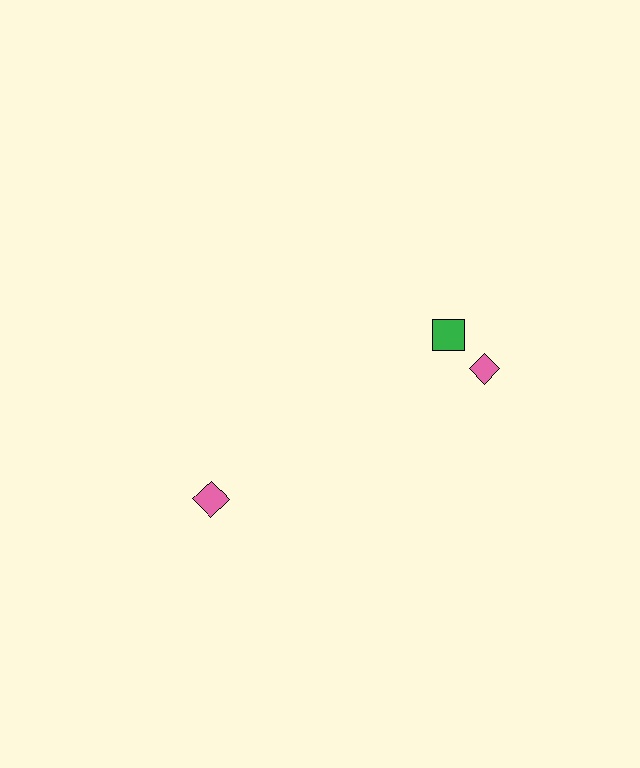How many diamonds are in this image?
There are 2 diamonds.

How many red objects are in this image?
There are no red objects.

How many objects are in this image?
There are 3 objects.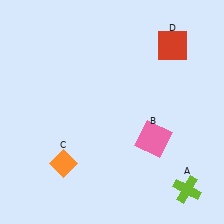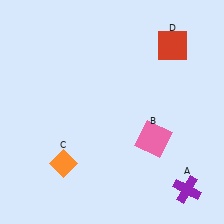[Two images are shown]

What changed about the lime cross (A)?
In Image 1, A is lime. In Image 2, it changed to purple.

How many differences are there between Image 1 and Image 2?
There is 1 difference between the two images.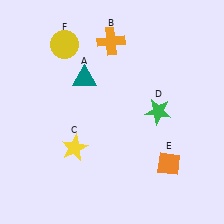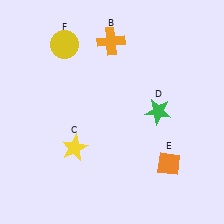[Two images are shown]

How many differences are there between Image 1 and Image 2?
There is 1 difference between the two images.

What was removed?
The teal triangle (A) was removed in Image 2.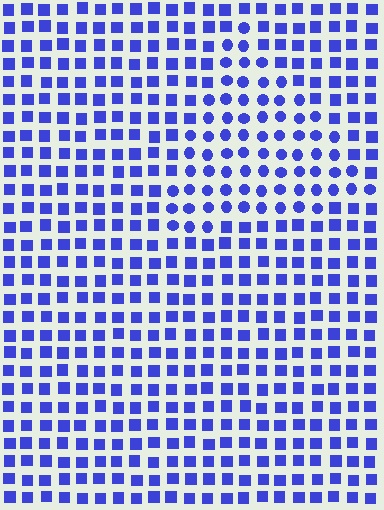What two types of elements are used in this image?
The image uses circles inside the triangle region and squares outside it.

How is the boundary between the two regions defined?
The boundary is defined by a change in element shape: circles inside vs. squares outside. All elements share the same color and spacing.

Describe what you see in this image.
The image is filled with small blue elements arranged in a uniform grid. A triangle-shaped region contains circles, while the surrounding area contains squares. The boundary is defined purely by the change in element shape.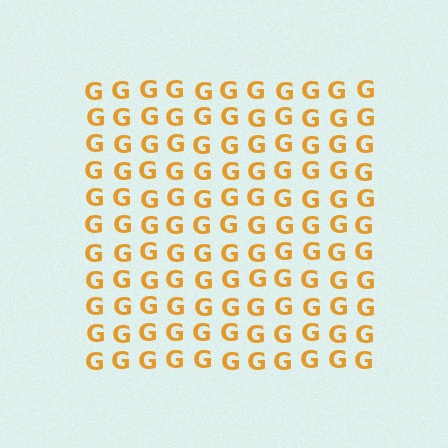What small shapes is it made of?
It is made of small letter G's.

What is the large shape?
The large shape is a square.